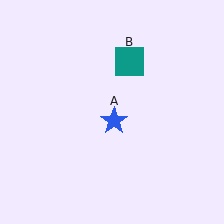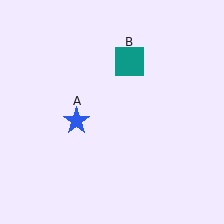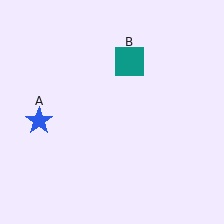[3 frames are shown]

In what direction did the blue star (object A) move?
The blue star (object A) moved left.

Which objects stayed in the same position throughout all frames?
Teal square (object B) remained stationary.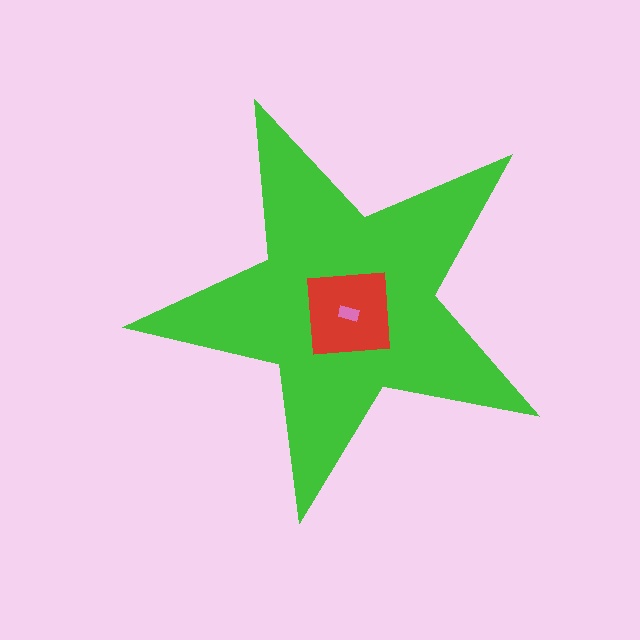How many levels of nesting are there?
3.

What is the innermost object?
The pink rectangle.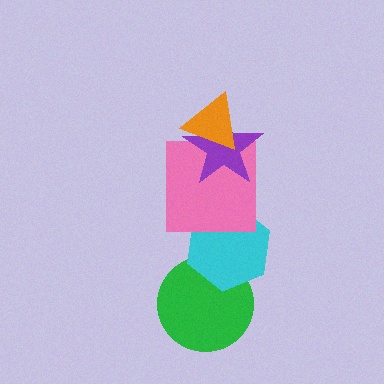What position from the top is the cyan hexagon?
The cyan hexagon is 4th from the top.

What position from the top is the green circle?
The green circle is 5th from the top.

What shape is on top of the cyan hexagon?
The pink square is on top of the cyan hexagon.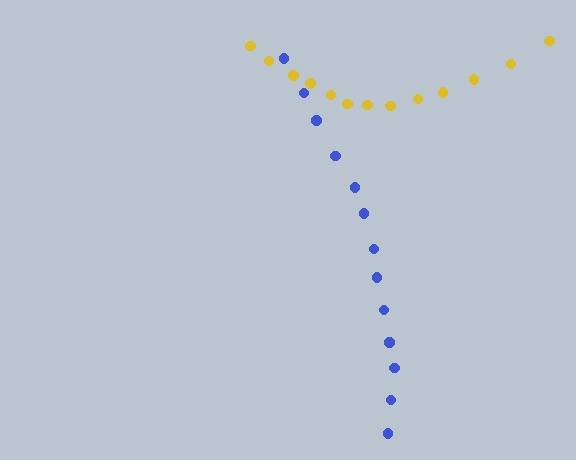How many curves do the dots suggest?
There are 2 distinct paths.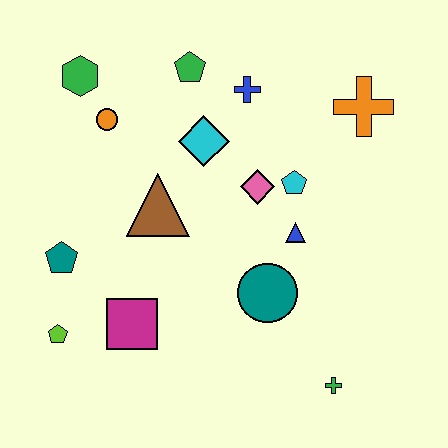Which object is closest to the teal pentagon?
The lime pentagon is closest to the teal pentagon.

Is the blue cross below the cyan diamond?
No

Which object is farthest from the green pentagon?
The green cross is farthest from the green pentagon.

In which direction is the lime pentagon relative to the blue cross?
The lime pentagon is below the blue cross.